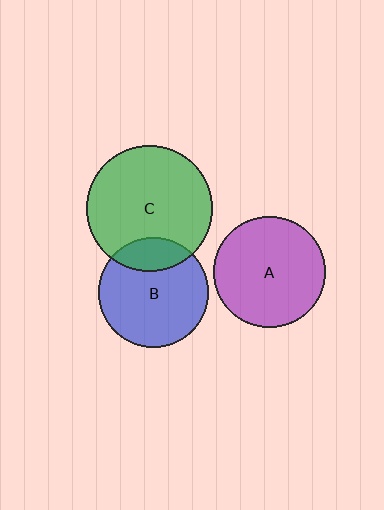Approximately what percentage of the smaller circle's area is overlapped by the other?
Approximately 20%.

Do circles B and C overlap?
Yes.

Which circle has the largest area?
Circle C (green).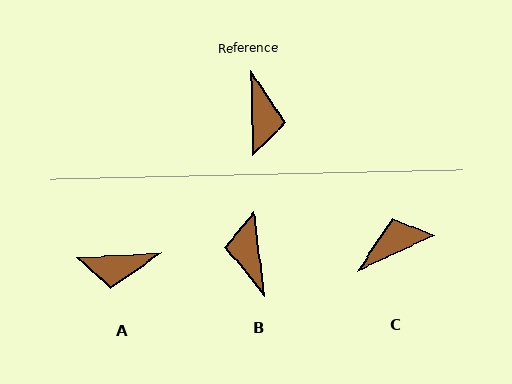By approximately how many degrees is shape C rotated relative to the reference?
Approximately 113 degrees counter-clockwise.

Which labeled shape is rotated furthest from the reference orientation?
B, about 174 degrees away.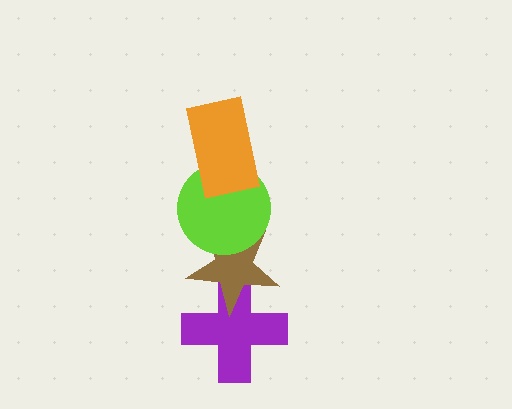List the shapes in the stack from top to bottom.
From top to bottom: the orange rectangle, the lime circle, the brown star, the purple cross.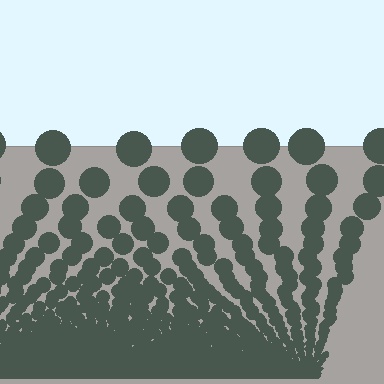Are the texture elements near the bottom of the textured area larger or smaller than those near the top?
Smaller. The gradient is inverted — elements near the bottom are smaller and denser.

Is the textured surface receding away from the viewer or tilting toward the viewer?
The surface appears to tilt toward the viewer. Texture elements get larger and sparser toward the top.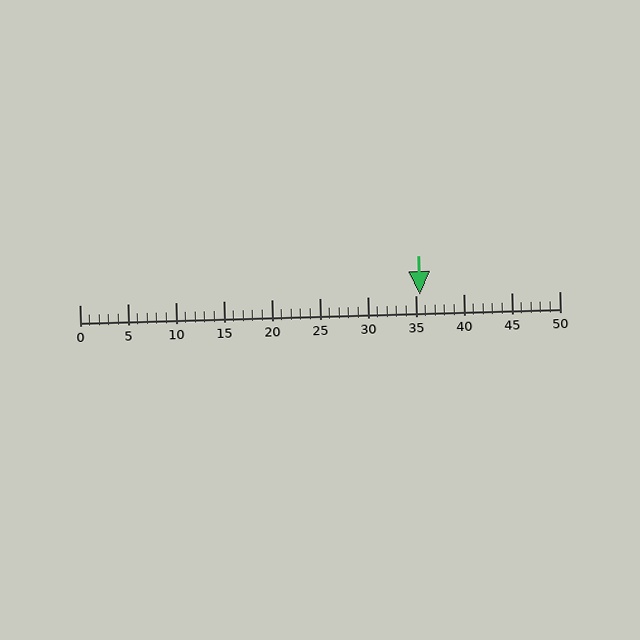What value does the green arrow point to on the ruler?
The green arrow points to approximately 36.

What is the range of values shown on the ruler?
The ruler shows values from 0 to 50.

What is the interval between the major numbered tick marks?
The major tick marks are spaced 5 units apart.